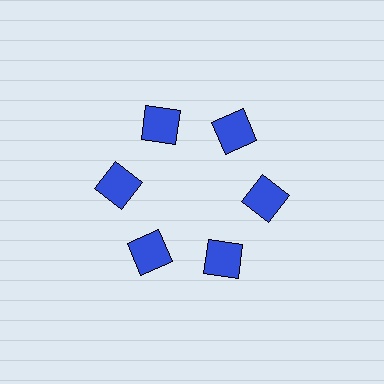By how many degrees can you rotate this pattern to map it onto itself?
The pattern maps onto itself every 60 degrees of rotation.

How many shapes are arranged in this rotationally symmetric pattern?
There are 6 shapes, arranged in 6 groups of 1.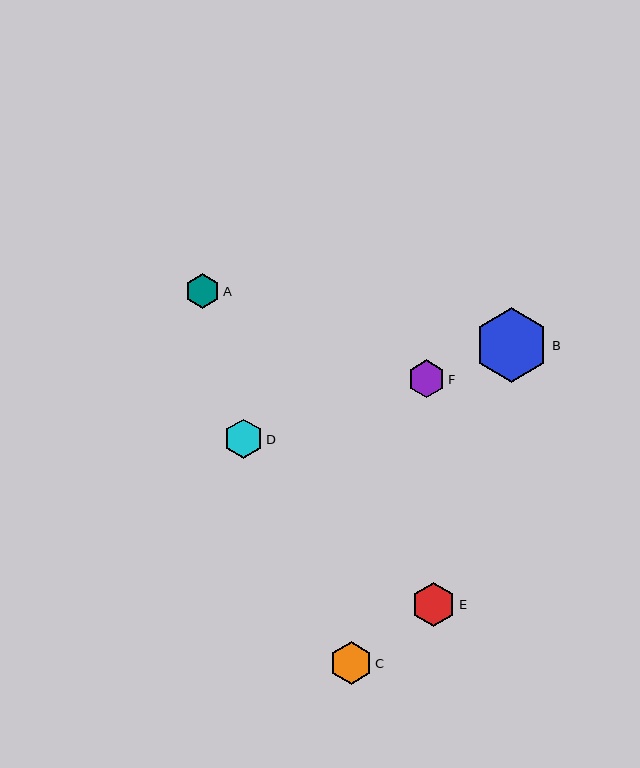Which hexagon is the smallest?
Hexagon A is the smallest with a size of approximately 34 pixels.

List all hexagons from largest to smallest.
From largest to smallest: B, E, C, D, F, A.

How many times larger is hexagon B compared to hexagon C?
Hexagon B is approximately 1.8 times the size of hexagon C.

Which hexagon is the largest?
Hexagon B is the largest with a size of approximately 75 pixels.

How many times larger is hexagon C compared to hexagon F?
Hexagon C is approximately 1.1 times the size of hexagon F.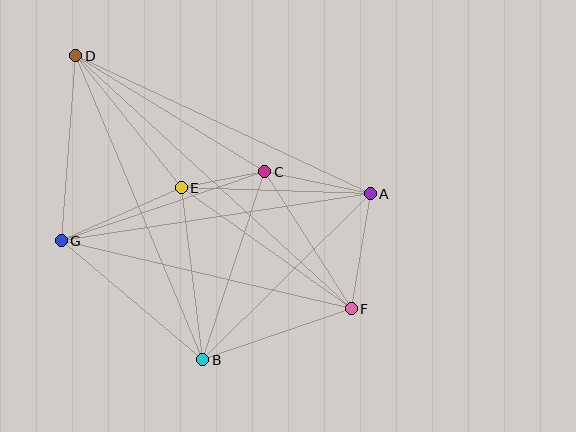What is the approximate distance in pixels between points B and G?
The distance between B and G is approximately 185 pixels.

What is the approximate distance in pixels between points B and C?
The distance between B and C is approximately 198 pixels.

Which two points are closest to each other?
Points C and E are closest to each other.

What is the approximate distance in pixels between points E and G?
The distance between E and G is approximately 131 pixels.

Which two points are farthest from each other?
Points D and F are farthest from each other.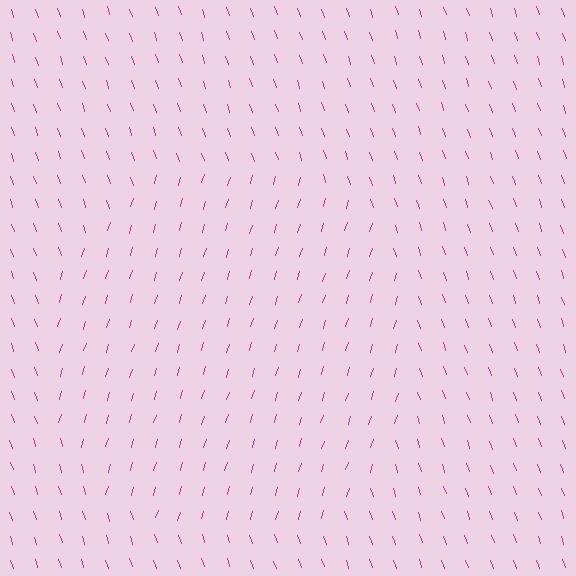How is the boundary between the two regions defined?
The boundary is defined purely by a change in line orientation (approximately 36 degrees difference). All lines are the same color and thickness.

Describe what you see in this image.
The image is filled with small magenta line segments. A circle region in the image has lines oriented differently from the surrounding lines, creating a visible texture boundary.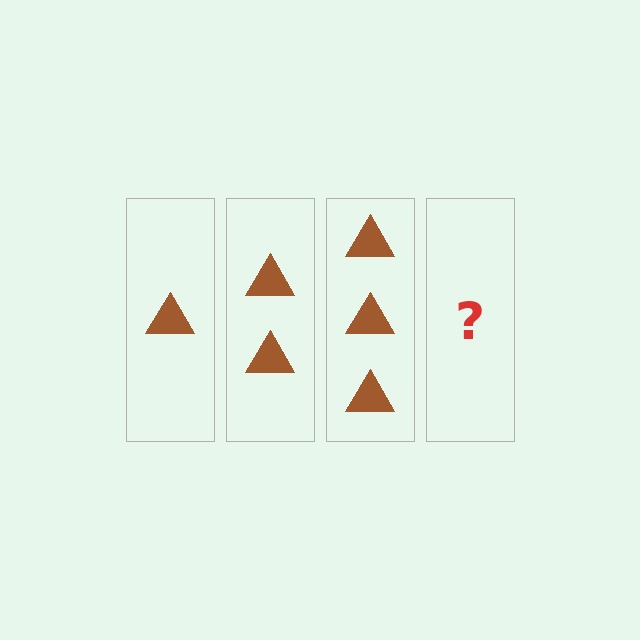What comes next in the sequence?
The next element should be 4 triangles.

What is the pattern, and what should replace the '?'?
The pattern is that each step adds one more triangle. The '?' should be 4 triangles.